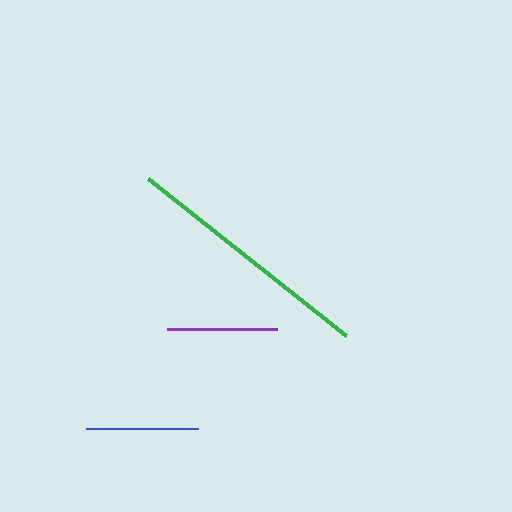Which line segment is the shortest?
The purple line is the shortest at approximately 110 pixels.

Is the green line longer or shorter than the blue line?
The green line is longer than the blue line.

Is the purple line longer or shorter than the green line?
The green line is longer than the purple line.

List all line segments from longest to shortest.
From longest to shortest: green, blue, purple.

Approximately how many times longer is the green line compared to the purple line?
The green line is approximately 2.3 times the length of the purple line.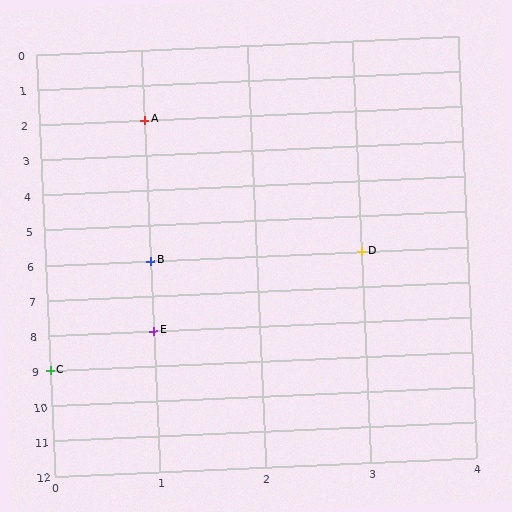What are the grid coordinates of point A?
Point A is at grid coordinates (1, 2).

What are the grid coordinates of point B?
Point B is at grid coordinates (1, 6).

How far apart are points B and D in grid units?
Points B and D are 2 columns apart.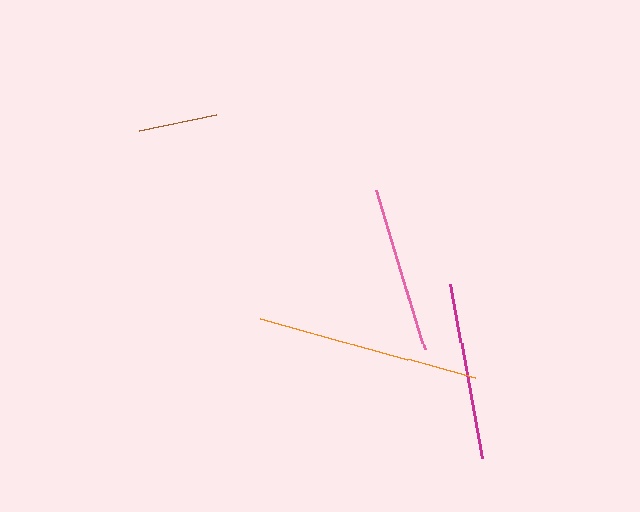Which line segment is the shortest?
The brown line is the shortest at approximately 78 pixels.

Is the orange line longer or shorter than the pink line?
The orange line is longer than the pink line.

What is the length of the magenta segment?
The magenta segment is approximately 177 pixels long.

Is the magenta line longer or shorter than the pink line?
The magenta line is longer than the pink line.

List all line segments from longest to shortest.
From longest to shortest: orange, magenta, pink, brown.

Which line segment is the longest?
The orange line is the longest at approximately 222 pixels.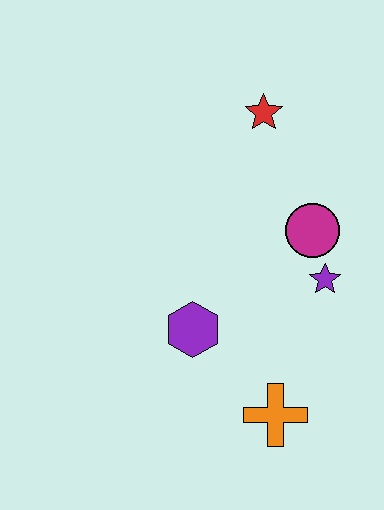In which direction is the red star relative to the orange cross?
The red star is above the orange cross.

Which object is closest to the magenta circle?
The purple star is closest to the magenta circle.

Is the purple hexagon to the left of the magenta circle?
Yes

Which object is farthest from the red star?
The orange cross is farthest from the red star.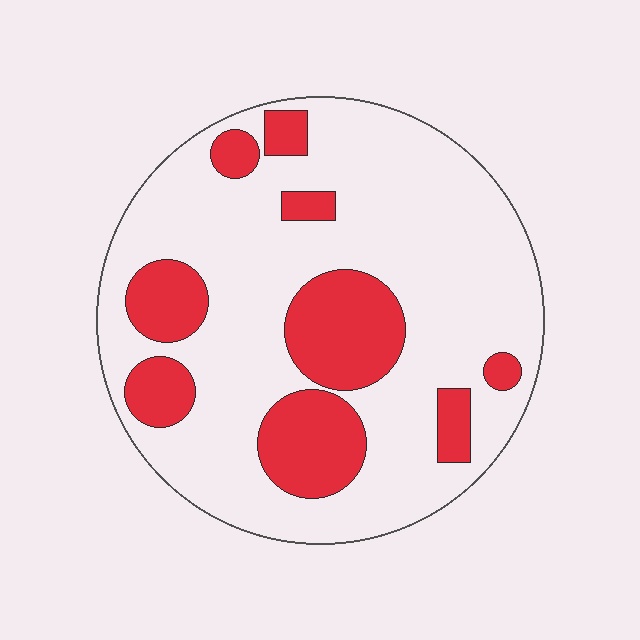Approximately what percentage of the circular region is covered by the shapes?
Approximately 25%.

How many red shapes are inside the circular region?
9.